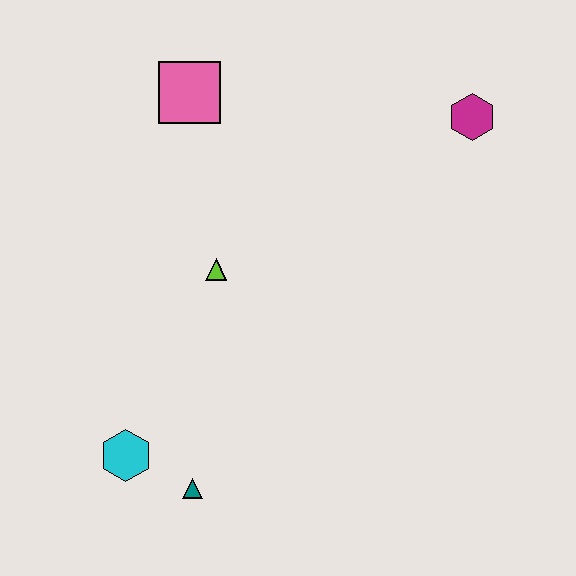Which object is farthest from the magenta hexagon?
The cyan hexagon is farthest from the magenta hexagon.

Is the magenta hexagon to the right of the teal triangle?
Yes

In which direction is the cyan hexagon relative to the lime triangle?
The cyan hexagon is below the lime triangle.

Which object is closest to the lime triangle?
The pink square is closest to the lime triangle.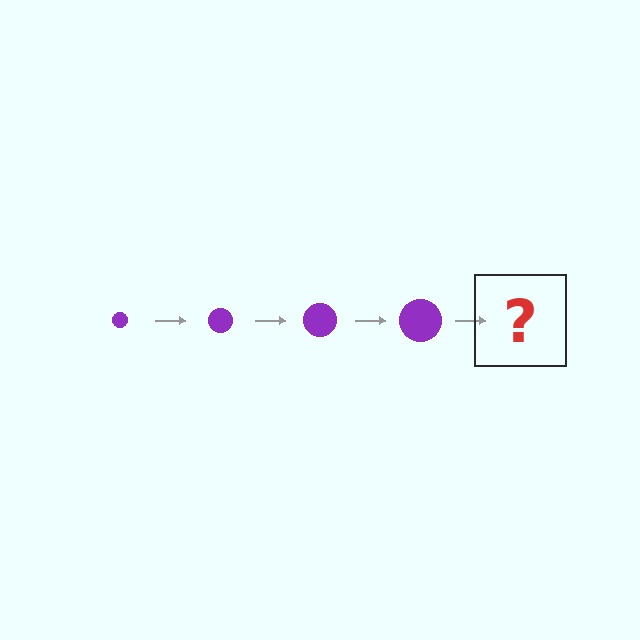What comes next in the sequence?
The next element should be a purple circle, larger than the previous one.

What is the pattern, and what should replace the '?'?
The pattern is that the circle gets progressively larger each step. The '?' should be a purple circle, larger than the previous one.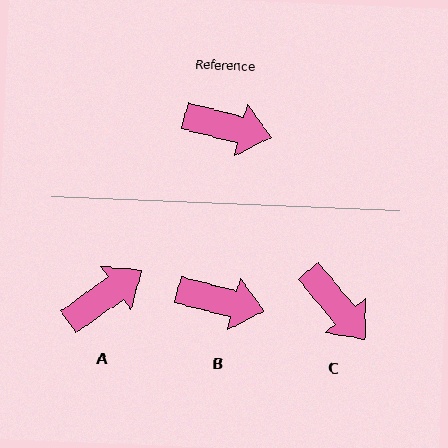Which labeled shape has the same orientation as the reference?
B.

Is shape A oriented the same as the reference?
No, it is off by about 49 degrees.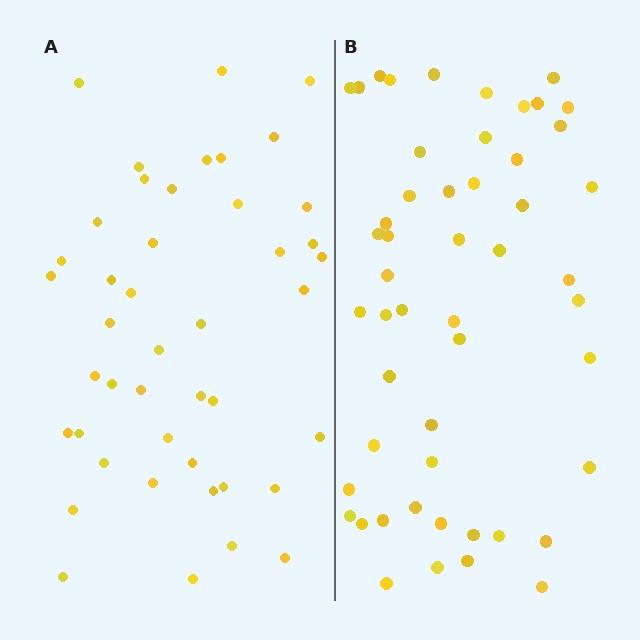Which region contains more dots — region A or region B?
Region B (the right region) has more dots.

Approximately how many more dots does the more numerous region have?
Region B has roughly 8 or so more dots than region A.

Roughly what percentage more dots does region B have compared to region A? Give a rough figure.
About 15% more.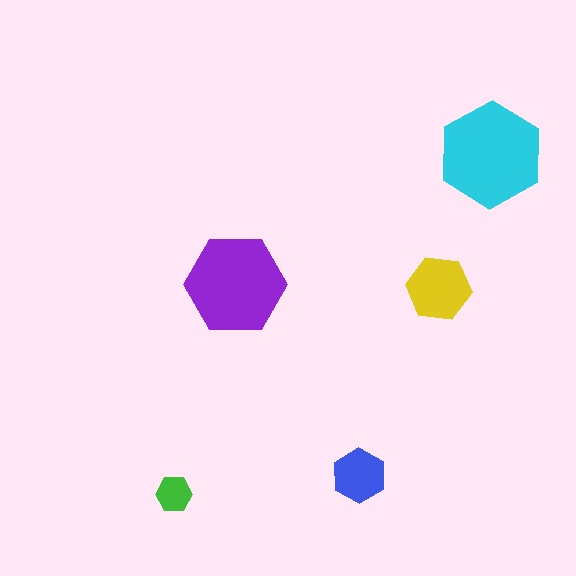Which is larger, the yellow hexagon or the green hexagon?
The yellow one.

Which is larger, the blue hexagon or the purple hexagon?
The purple one.